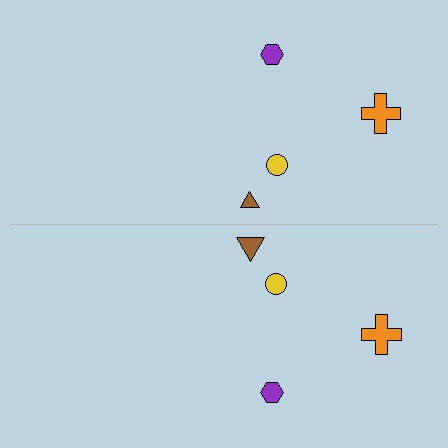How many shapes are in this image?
There are 8 shapes in this image.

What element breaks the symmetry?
The brown triangle on the bottom side has a different size than its mirror counterpart.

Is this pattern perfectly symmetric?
No, the pattern is not perfectly symmetric. The brown triangle on the bottom side has a different size than its mirror counterpart.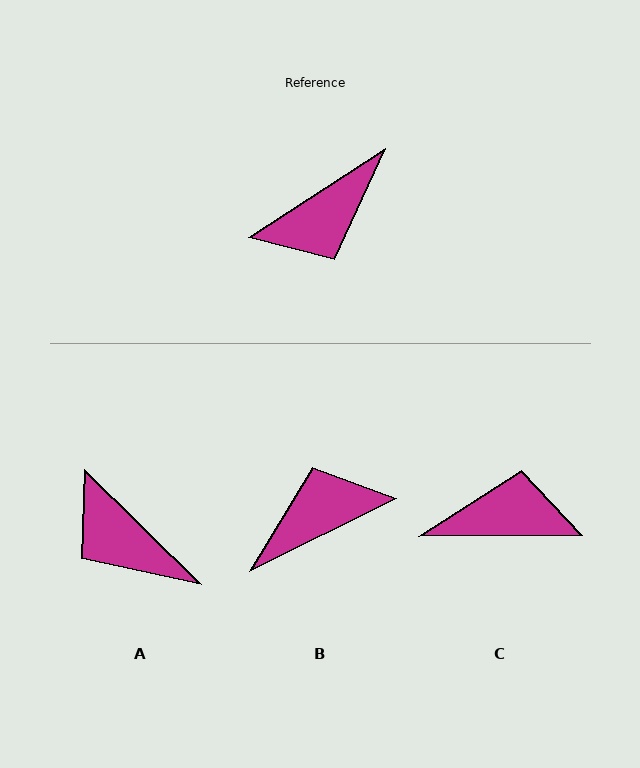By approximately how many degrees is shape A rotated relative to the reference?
Approximately 78 degrees clockwise.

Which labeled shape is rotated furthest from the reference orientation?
B, about 174 degrees away.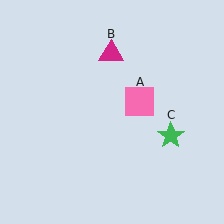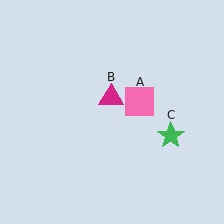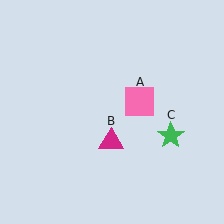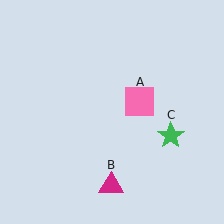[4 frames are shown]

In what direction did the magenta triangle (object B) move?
The magenta triangle (object B) moved down.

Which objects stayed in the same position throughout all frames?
Pink square (object A) and green star (object C) remained stationary.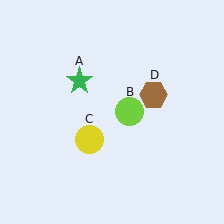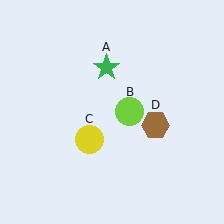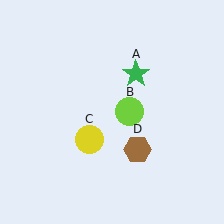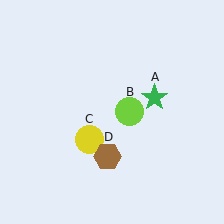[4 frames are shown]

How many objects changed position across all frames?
2 objects changed position: green star (object A), brown hexagon (object D).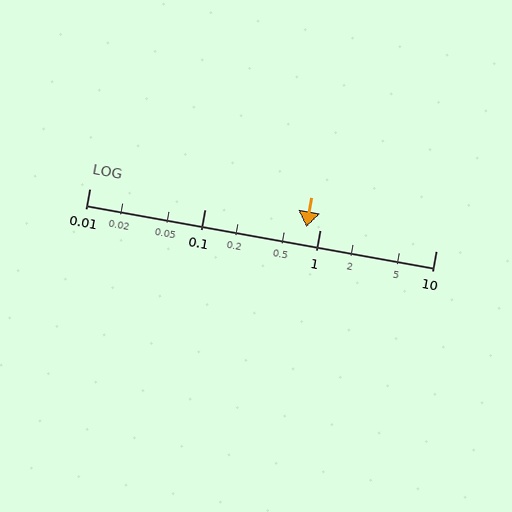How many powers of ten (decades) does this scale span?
The scale spans 3 decades, from 0.01 to 10.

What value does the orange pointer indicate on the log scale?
The pointer indicates approximately 0.75.